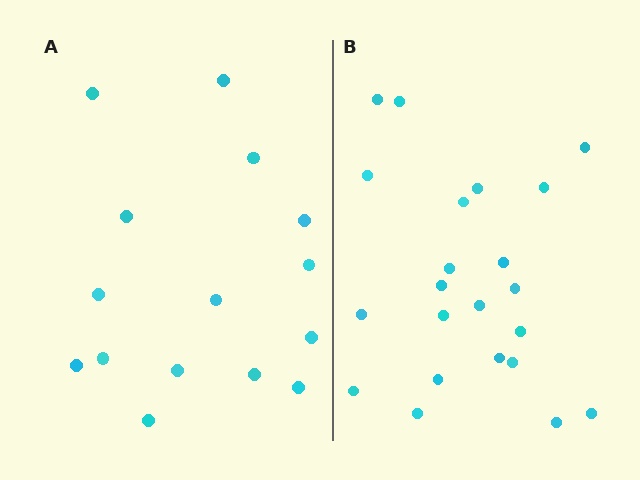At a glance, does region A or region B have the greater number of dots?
Region B (the right region) has more dots.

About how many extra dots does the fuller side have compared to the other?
Region B has roughly 8 or so more dots than region A.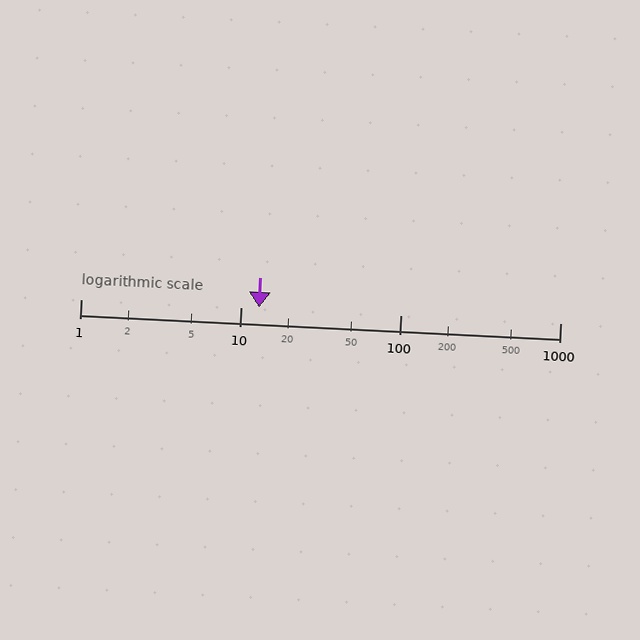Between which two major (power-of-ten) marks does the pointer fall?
The pointer is between 10 and 100.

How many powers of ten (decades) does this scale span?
The scale spans 3 decades, from 1 to 1000.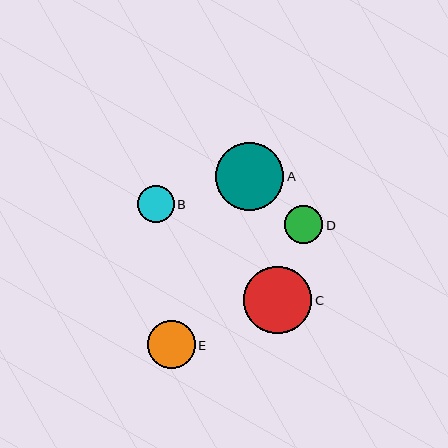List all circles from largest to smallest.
From largest to smallest: A, C, E, D, B.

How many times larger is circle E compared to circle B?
Circle E is approximately 1.3 times the size of circle B.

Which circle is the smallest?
Circle B is the smallest with a size of approximately 37 pixels.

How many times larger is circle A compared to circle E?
Circle A is approximately 1.4 times the size of circle E.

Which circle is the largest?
Circle A is the largest with a size of approximately 68 pixels.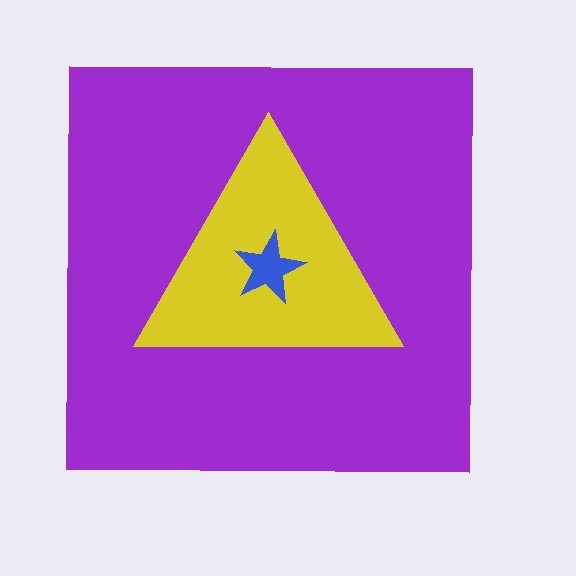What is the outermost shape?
The purple square.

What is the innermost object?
The blue star.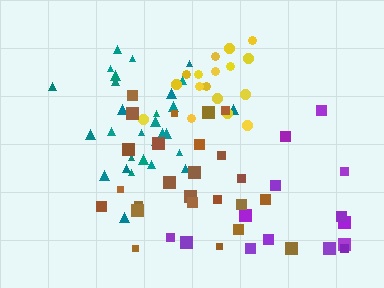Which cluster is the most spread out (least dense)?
Purple.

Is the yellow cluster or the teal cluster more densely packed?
Yellow.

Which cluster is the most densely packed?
Yellow.